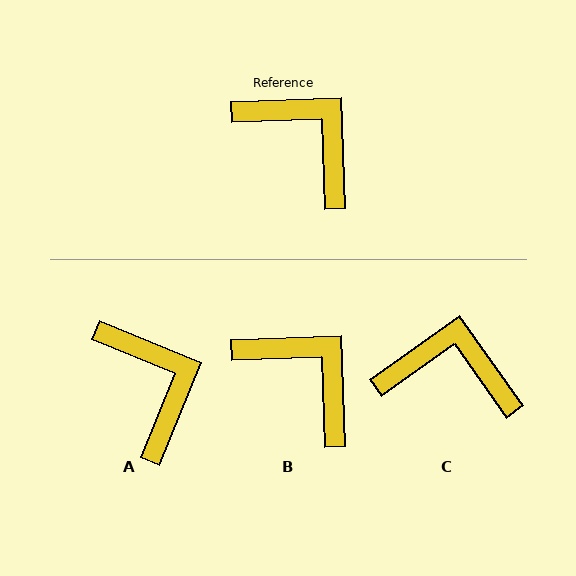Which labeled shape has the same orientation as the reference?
B.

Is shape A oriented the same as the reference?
No, it is off by about 24 degrees.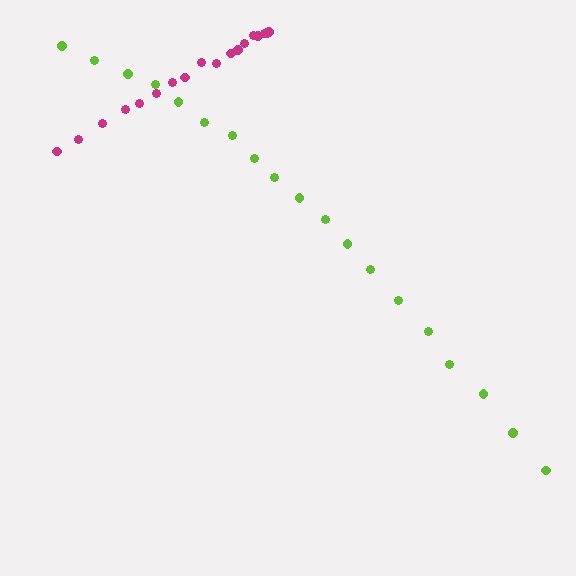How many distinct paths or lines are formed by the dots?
There are 2 distinct paths.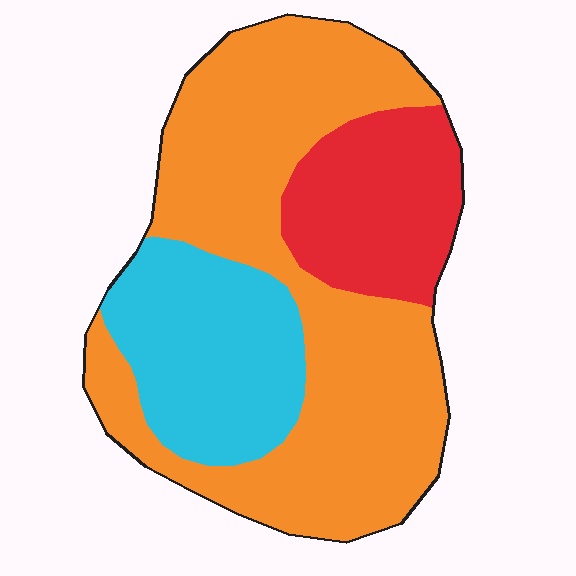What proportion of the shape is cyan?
Cyan takes up between a sixth and a third of the shape.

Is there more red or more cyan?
Cyan.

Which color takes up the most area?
Orange, at roughly 60%.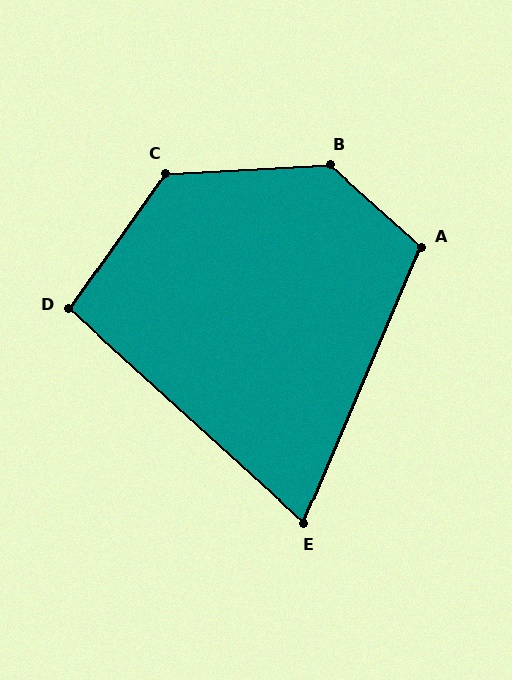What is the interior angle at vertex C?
Approximately 128 degrees (obtuse).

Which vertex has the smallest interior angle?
E, at approximately 71 degrees.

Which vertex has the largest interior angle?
B, at approximately 135 degrees.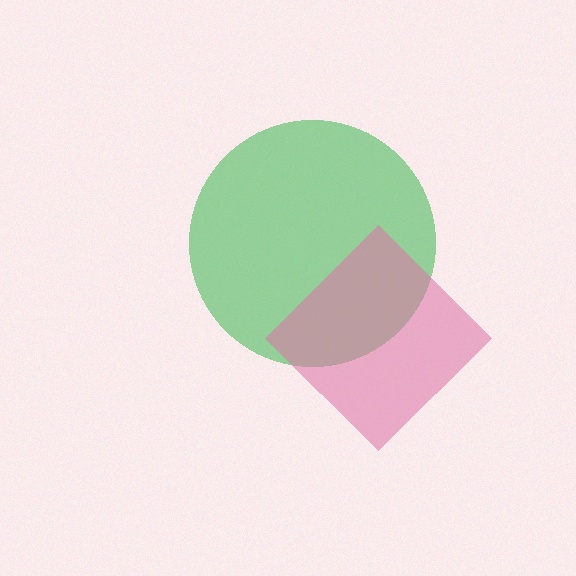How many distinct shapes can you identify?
There are 2 distinct shapes: a green circle, a pink diamond.